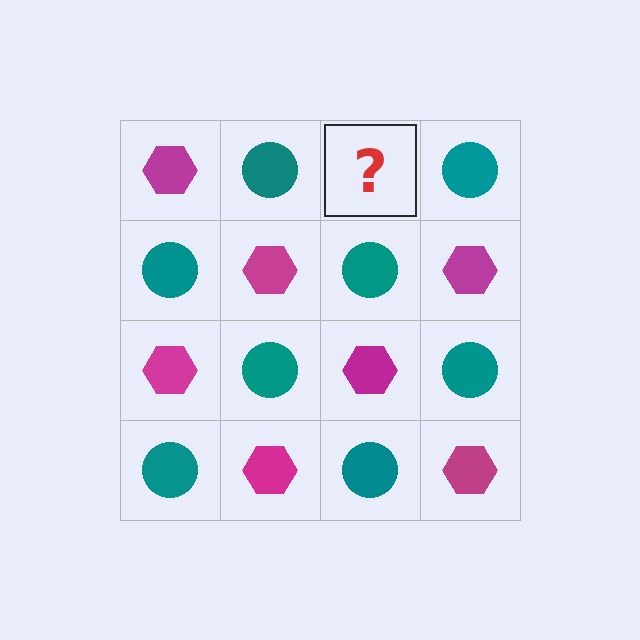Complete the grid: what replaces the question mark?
The question mark should be replaced with a magenta hexagon.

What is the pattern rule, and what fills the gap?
The rule is that it alternates magenta hexagon and teal circle in a checkerboard pattern. The gap should be filled with a magenta hexagon.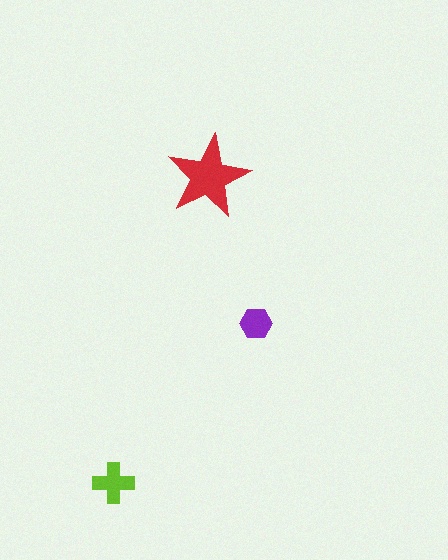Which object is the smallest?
The purple hexagon.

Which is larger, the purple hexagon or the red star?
The red star.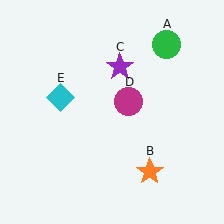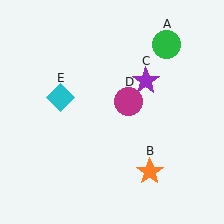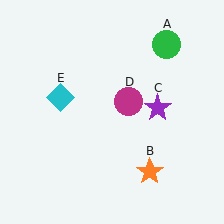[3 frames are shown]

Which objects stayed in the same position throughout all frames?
Green circle (object A) and orange star (object B) and magenta circle (object D) and cyan diamond (object E) remained stationary.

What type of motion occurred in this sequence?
The purple star (object C) rotated clockwise around the center of the scene.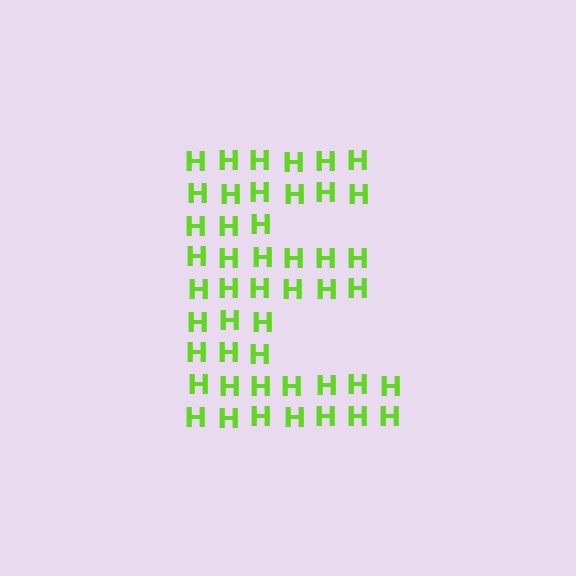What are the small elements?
The small elements are letter H's.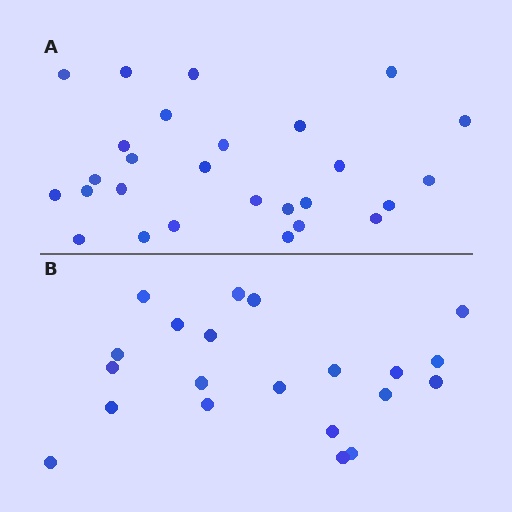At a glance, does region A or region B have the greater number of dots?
Region A (the top region) has more dots.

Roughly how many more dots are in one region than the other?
Region A has about 6 more dots than region B.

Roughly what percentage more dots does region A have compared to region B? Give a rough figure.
About 30% more.